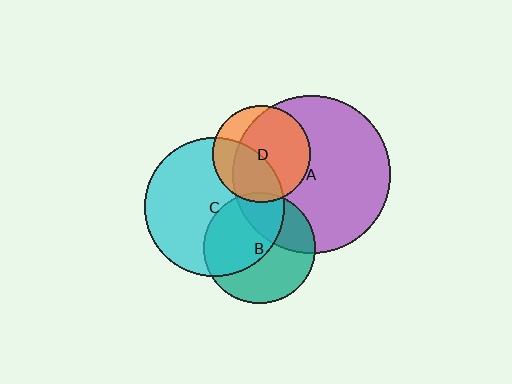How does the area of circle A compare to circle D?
Approximately 2.6 times.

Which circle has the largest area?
Circle A (purple).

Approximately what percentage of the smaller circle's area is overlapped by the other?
Approximately 40%.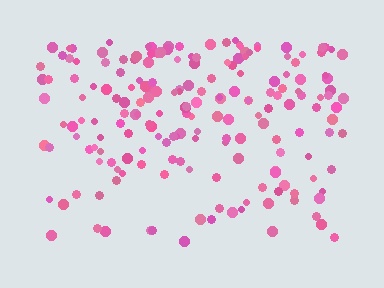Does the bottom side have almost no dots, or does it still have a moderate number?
Still a moderate number, just noticeably fewer than the top.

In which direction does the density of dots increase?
From bottom to top, with the top side densest.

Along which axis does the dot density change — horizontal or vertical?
Vertical.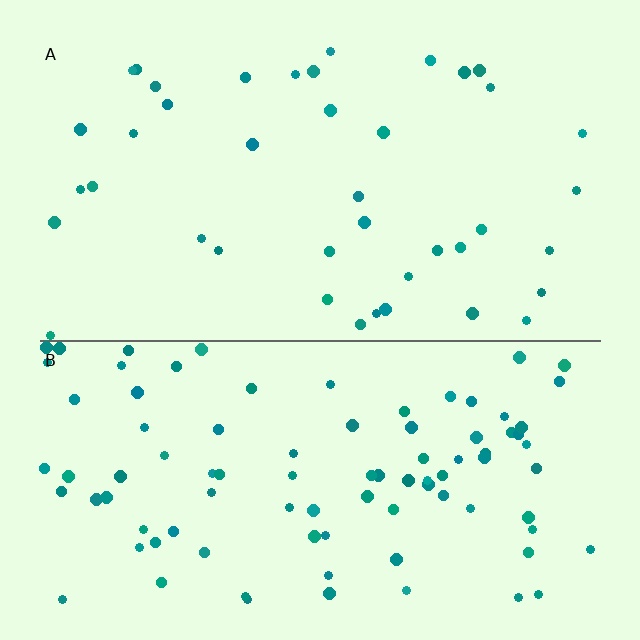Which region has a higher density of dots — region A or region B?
B (the bottom).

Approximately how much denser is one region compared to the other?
Approximately 2.2× — region B over region A.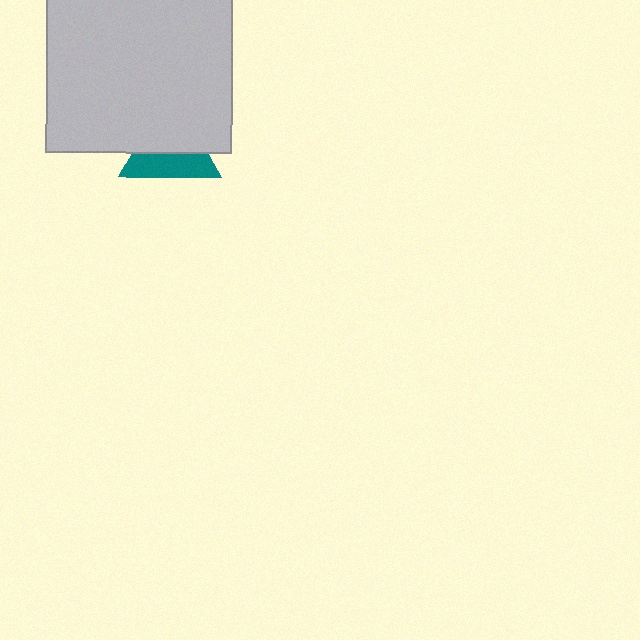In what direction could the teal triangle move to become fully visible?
The teal triangle could move down. That would shift it out from behind the light gray square entirely.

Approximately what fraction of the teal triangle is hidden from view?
Roughly 55% of the teal triangle is hidden behind the light gray square.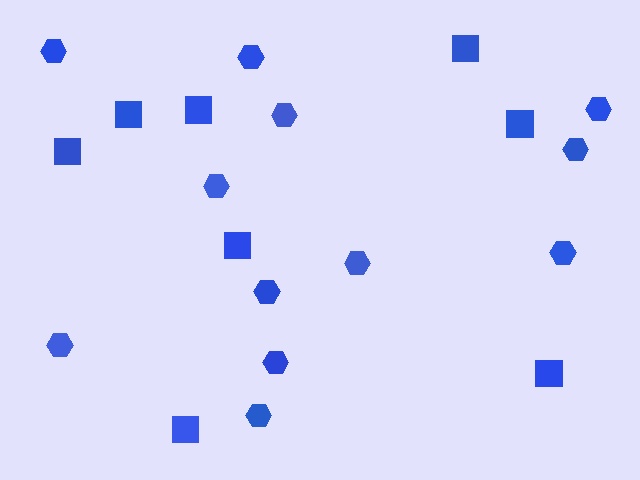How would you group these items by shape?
There are 2 groups: one group of hexagons (12) and one group of squares (8).